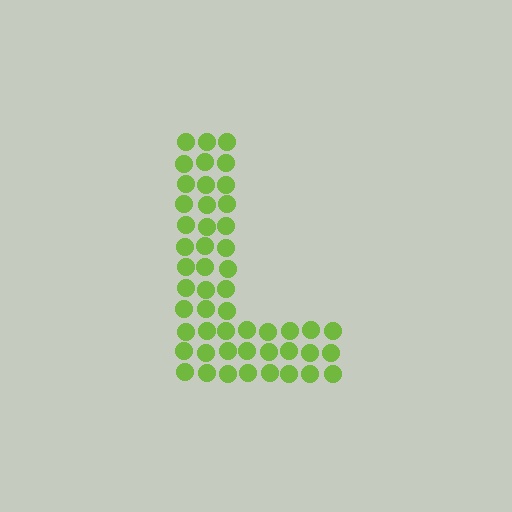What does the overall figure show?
The overall figure shows the letter L.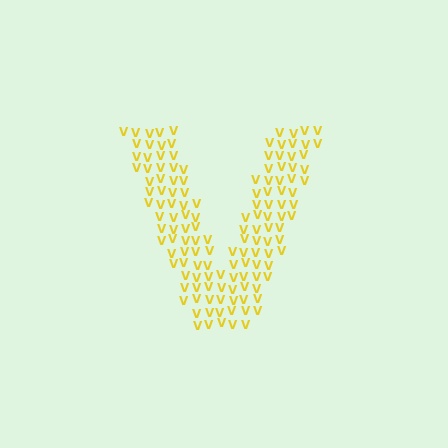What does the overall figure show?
The overall figure shows the letter V.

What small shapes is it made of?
It is made of small letter V's.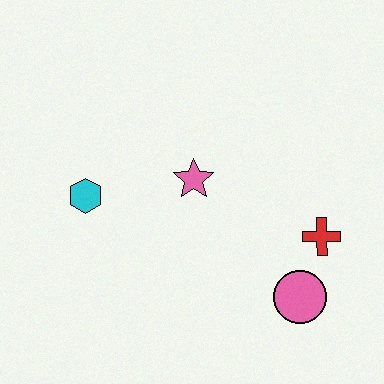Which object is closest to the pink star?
The cyan hexagon is closest to the pink star.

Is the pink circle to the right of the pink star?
Yes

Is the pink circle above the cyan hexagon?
No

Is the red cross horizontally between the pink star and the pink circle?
No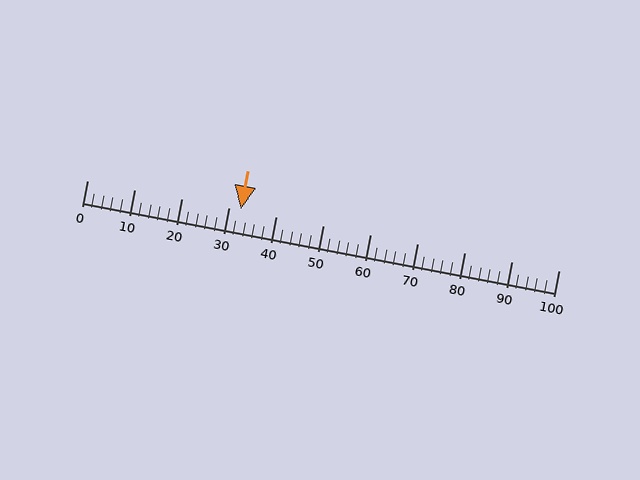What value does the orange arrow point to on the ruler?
The orange arrow points to approximately 33.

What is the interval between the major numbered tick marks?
The major tick marks are spaced 10 units apart.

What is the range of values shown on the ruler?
The ruler shows values from 0 to 100.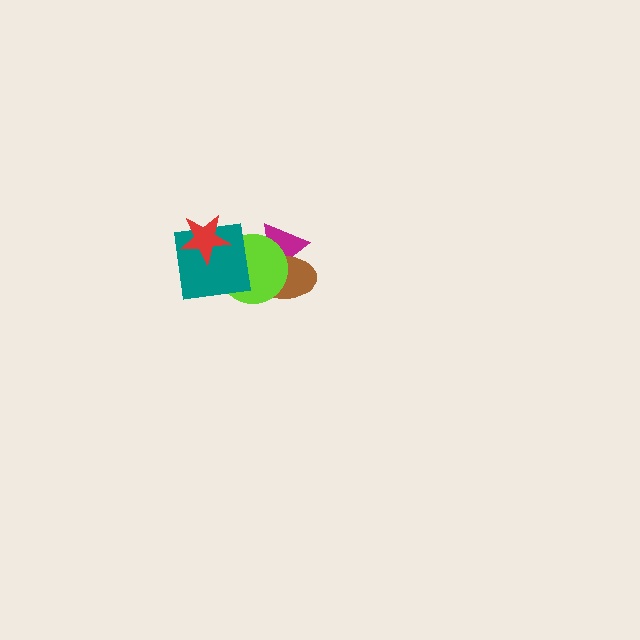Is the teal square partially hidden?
Yes, it is partially covered by another shape.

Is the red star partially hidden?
No, no other shape covers it.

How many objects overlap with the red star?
1 object overlaps with the red star.